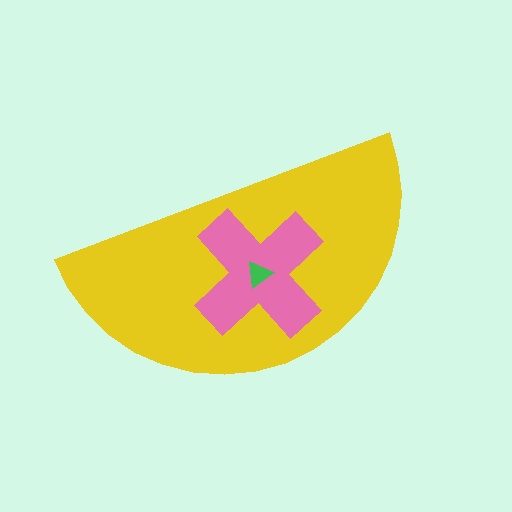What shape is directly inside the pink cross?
The green triangle.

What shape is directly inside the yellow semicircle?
The pink cross.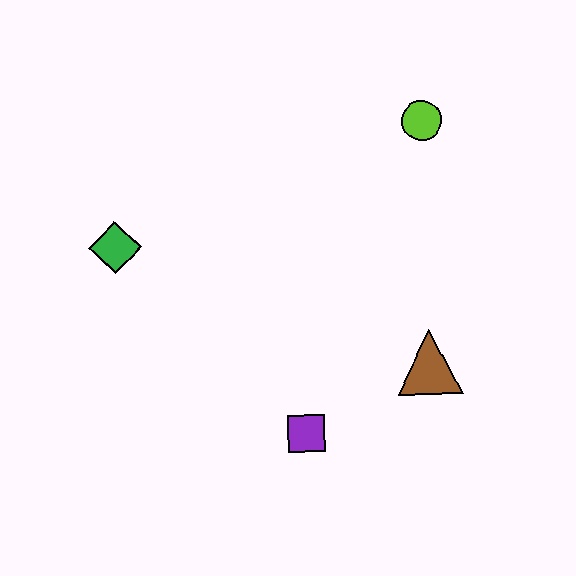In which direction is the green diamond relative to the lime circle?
The green diamond is to the left of the lime circle.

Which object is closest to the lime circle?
The brown triangle is closest to the lime circle.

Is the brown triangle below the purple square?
No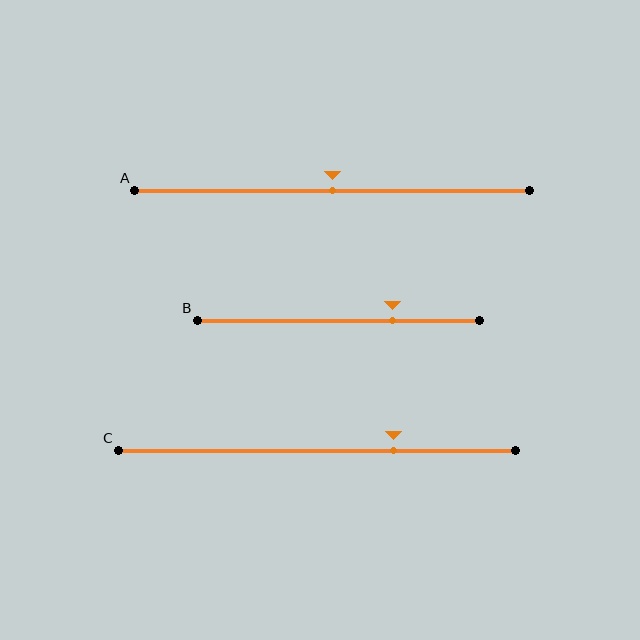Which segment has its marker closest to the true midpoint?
Segment A has its marker closest to the true midpoint.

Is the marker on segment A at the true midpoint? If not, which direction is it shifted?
Yes, the marker on segment A is at the true midpoint.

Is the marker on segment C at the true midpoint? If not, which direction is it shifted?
No, the marker on segment C is shifted to the right by about 19% of the segment length.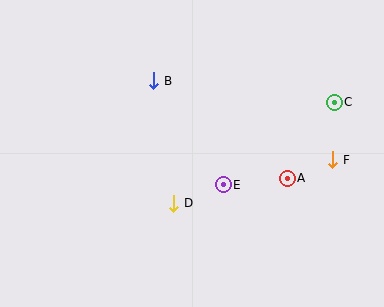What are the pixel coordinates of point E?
Point E is at (223, 185).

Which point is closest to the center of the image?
Point E at (223, 185) is closest to the center.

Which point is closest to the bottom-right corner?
Point F is closest to the bottom-right corner.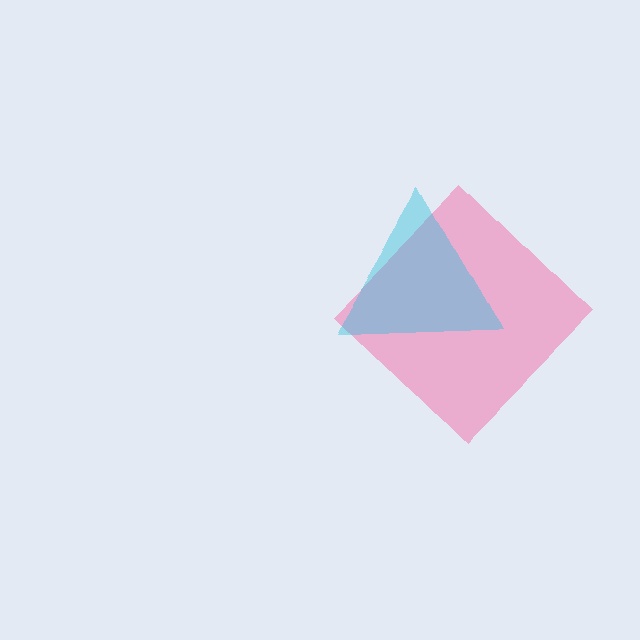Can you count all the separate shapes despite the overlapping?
Yes, there are 2 separate shapes.